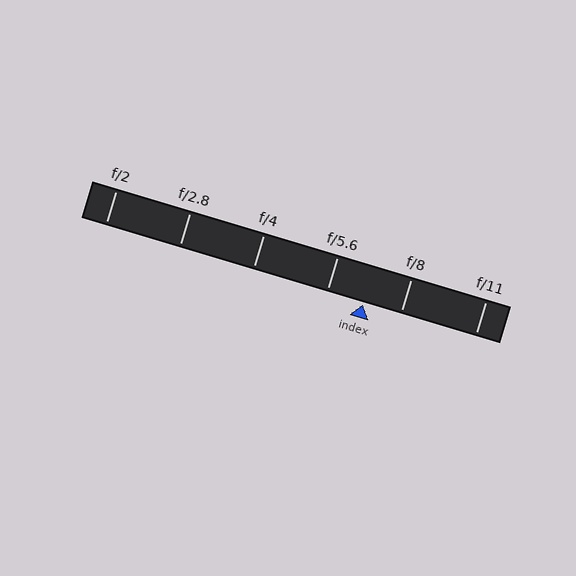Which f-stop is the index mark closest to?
The index mark is closest to f/5.6.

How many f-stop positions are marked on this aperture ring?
There are 6 f-stop positions marked.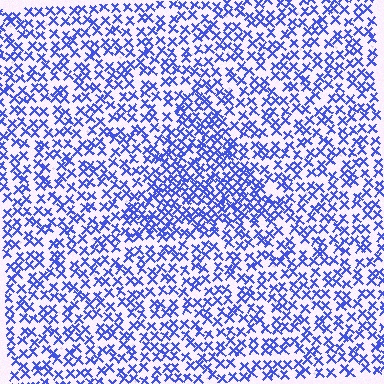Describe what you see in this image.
The image contains small blue elements arranged at two different densities. A triangle-shaped region is visible where the elements are more densely packed than the surrounding area.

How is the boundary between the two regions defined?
The boundary is defined by a change in element density (approximately 1.6x ratio). All elements are the same color, size, and shape.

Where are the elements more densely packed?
The elements are more densely packed inside the triangle boundary.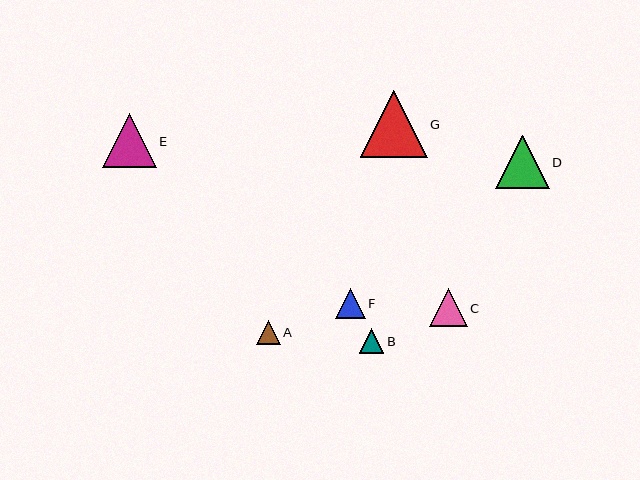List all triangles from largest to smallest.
From largest to smallest: G, E, D, C, F, B, A.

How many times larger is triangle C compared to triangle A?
Triangle C is approximately 1.6 times the size of triangle A.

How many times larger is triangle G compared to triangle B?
Triangle G is approximately 2.7 times the size of triangle B.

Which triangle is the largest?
Triangle G is the largest with a size of approximately 67 pixels.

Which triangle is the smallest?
Triangle A is the smallest with a size of approximately 23 pixels.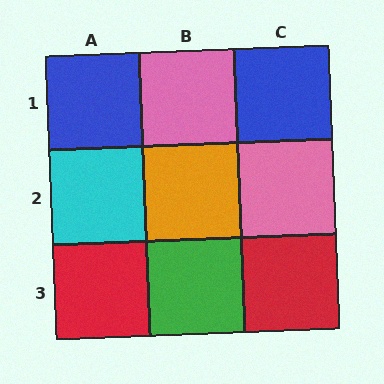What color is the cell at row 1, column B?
Pink.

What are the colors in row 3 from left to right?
Red, green, red.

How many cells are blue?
2 cells are blue.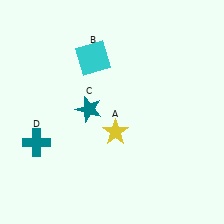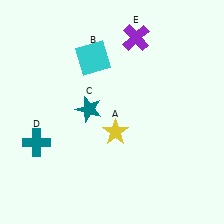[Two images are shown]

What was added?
A purple cross (E) was added in Image 2.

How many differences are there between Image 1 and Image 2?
There is 1 difference between the two images.